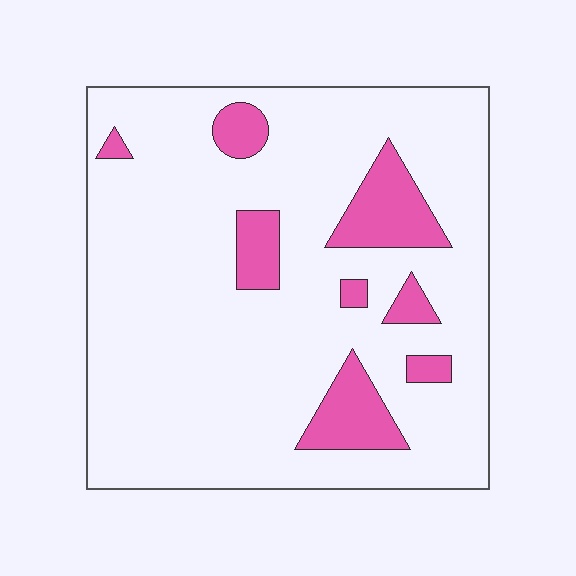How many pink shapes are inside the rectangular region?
8.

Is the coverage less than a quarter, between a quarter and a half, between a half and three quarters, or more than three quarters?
Less than a quarter.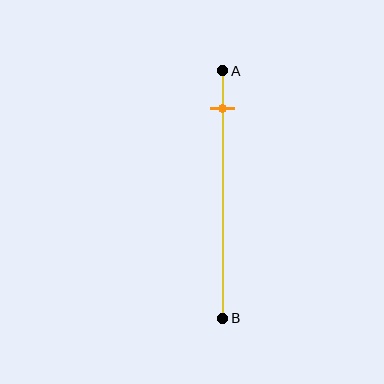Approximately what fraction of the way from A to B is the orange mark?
The orange mark is approximately 15% of the way from A to B.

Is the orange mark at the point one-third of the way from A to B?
No, the mark is at about 15% from A, not at the 33% one-third point.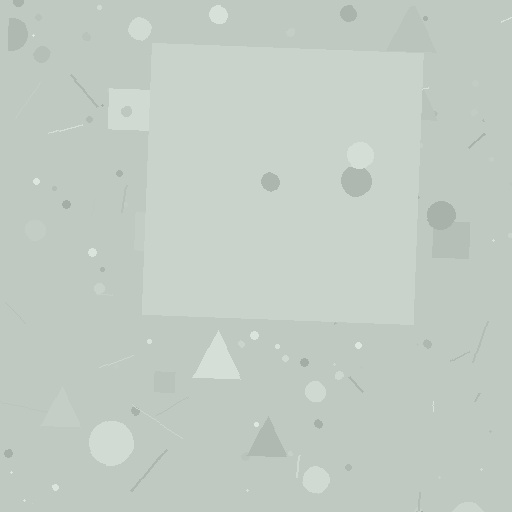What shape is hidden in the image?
A square is hidden in the image.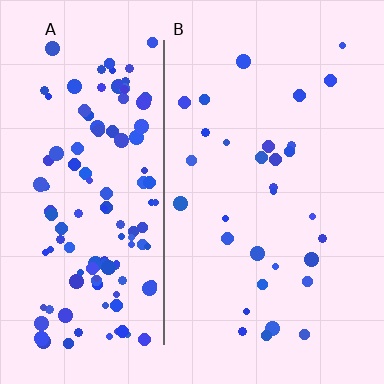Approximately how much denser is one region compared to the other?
Approximately 4.3× — region A over region B.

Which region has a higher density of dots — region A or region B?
A (the left).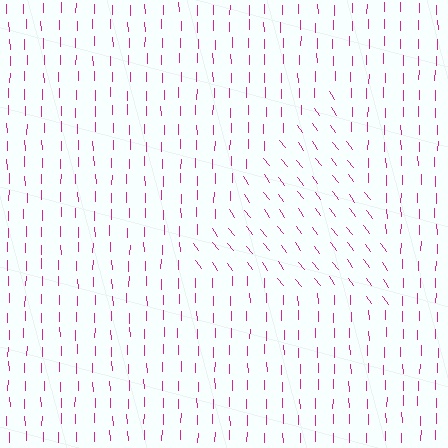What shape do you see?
I see a triangle.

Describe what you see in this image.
The image is filled with small magenta line segments. A triangle region in the image has lines oriented differently from the surrounding lines, creating a visible texture boundary.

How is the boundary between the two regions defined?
The boundary is defined purely by a change in line orientation (approximately 36 degrees difference). All lines are the same color and thickness.